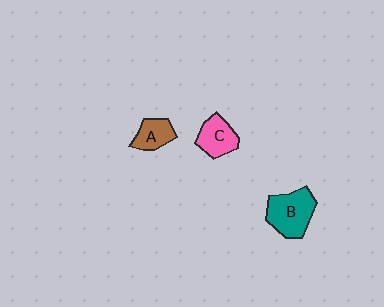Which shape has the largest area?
Shape B (teal).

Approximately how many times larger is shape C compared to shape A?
Approximately 1.2 times.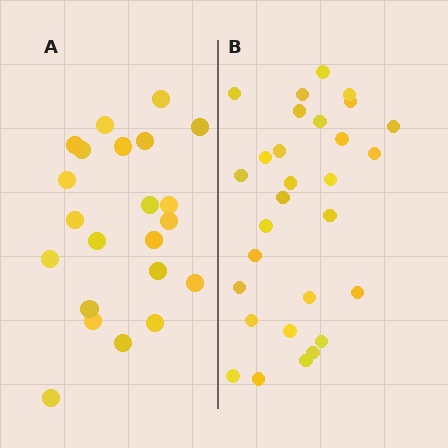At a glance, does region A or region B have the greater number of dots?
Region B (the right region) has more dots.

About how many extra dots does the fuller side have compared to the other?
Region B has roughly 8 or so more dots than region A.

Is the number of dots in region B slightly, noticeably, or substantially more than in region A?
Region B has noticeably more, but not dramatically so. The ratio is roughly 1.3 to 1.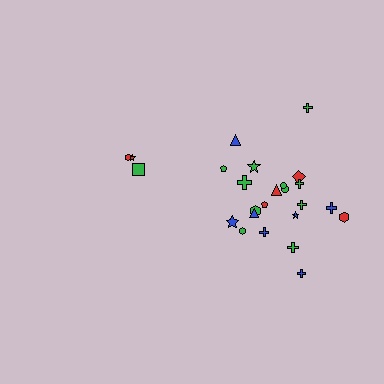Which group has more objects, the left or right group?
The right group.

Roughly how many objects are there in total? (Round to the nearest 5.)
Roughly 25 objects in total.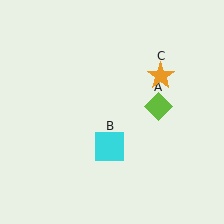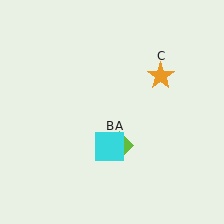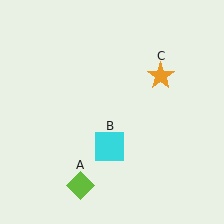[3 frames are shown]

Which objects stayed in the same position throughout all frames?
Cyan square (object B) and orange star (object C) remained stationary.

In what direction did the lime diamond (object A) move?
The lime diamond (object A) moved down and to the left.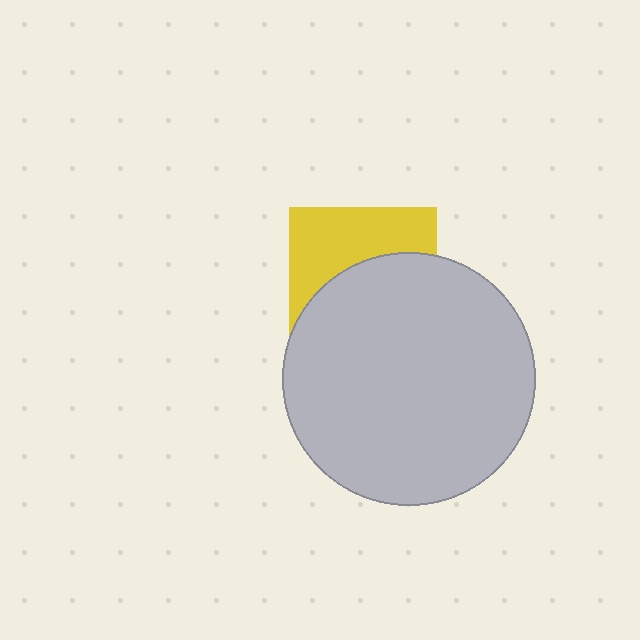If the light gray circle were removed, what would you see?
You would see the complete yellow square.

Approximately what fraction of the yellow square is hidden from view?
Roughly 57% of the yellow square is hidden behind the light gray circle.